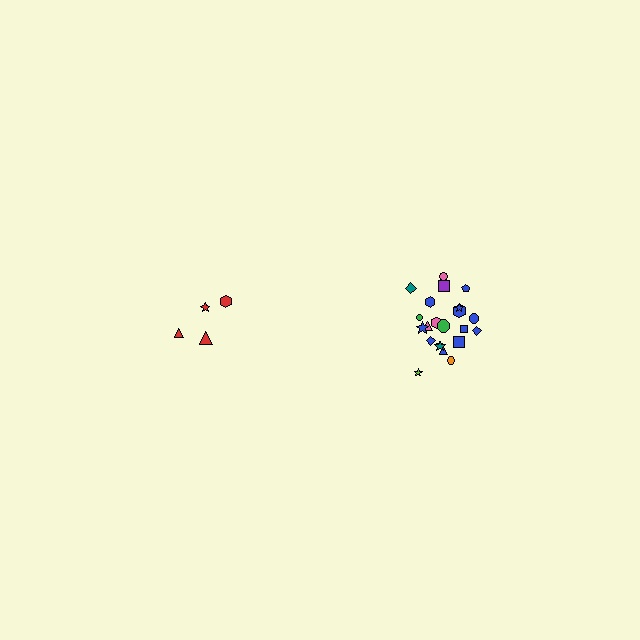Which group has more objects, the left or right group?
The right group.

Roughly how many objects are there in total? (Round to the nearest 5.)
Roughly 25 objects in total.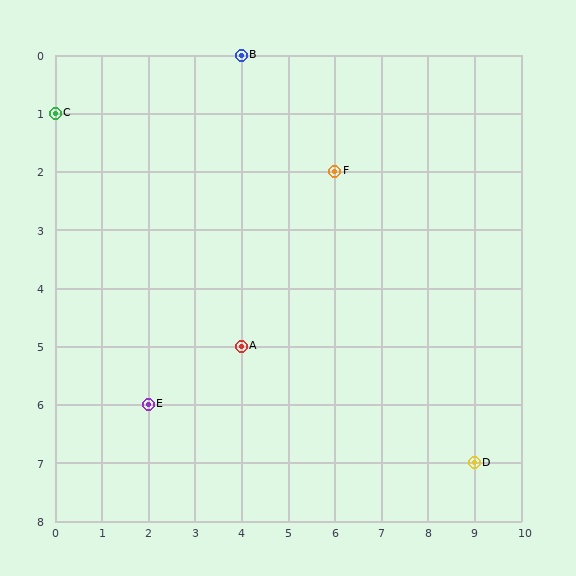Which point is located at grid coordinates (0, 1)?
Point C is at (0, 1).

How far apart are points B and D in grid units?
Points B and D are 5 columns and 7 rows apart (about 8.6 grid units diagonally).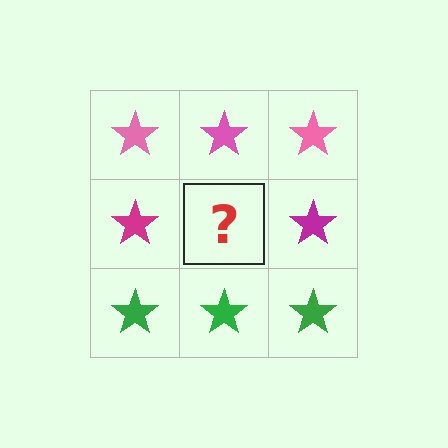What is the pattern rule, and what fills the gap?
The rule is that each row has a consistent color. The gap should be filled with a magenta star.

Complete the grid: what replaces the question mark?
The question mark should be replaced with a magenta star.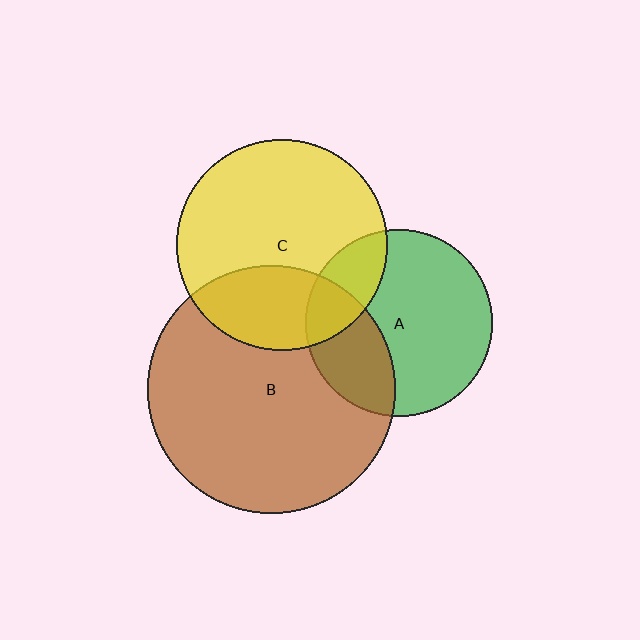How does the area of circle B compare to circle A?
Approximately 1.7 times.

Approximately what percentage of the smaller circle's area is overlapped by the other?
Approximately 30%.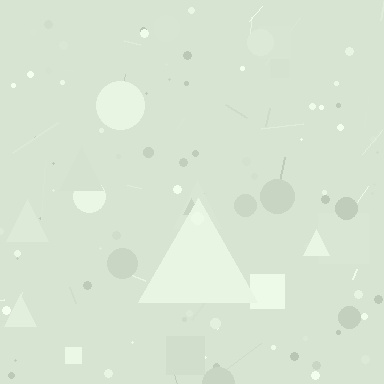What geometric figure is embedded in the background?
A triangle is embedded in the background.